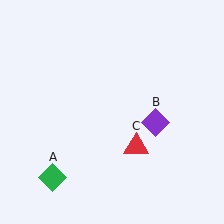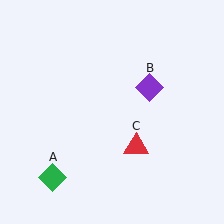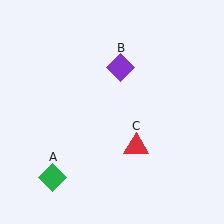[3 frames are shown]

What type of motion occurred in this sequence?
The purple diamond (object B) rotated counterclockwise around the center of the scene.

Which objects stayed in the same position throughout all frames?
Green diamond (object A) and red triangle (object C) remained stationary.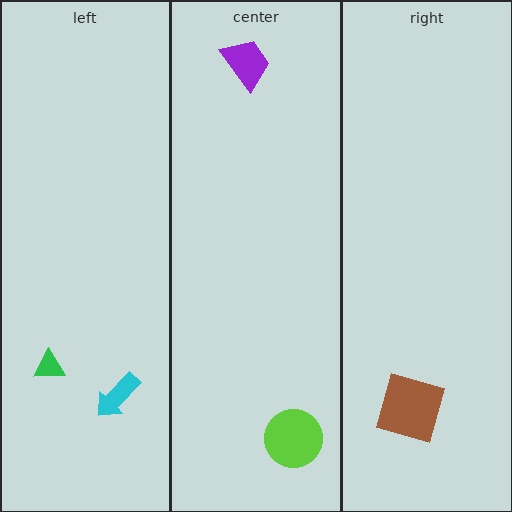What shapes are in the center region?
The lime circle, the purple trapezoid.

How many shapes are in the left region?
2.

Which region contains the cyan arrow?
The left region.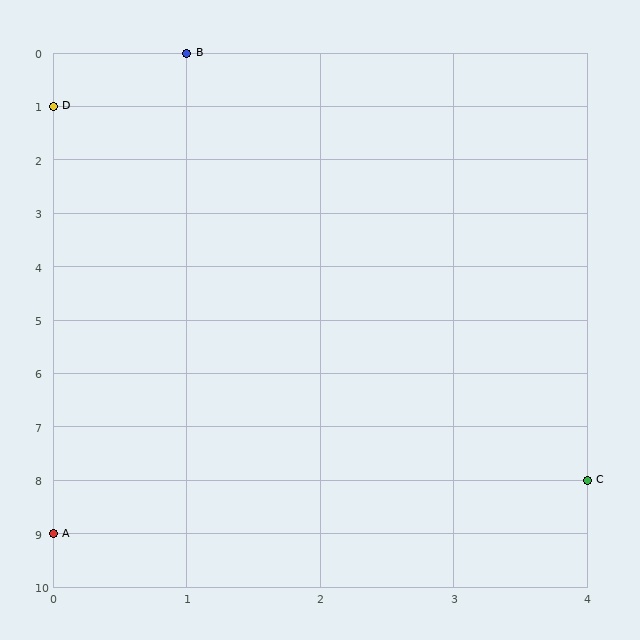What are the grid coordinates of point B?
Point B is at grid coordinates (1, 0).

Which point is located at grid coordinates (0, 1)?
Point D is at (0, 1).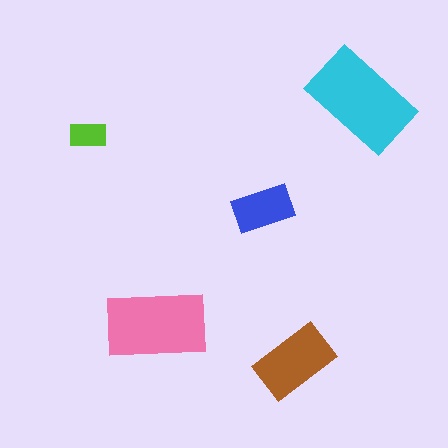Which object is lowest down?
The brown rectangle is bottommost.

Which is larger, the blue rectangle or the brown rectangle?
The brown one.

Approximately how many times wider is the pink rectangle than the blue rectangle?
About 1.5 times wider.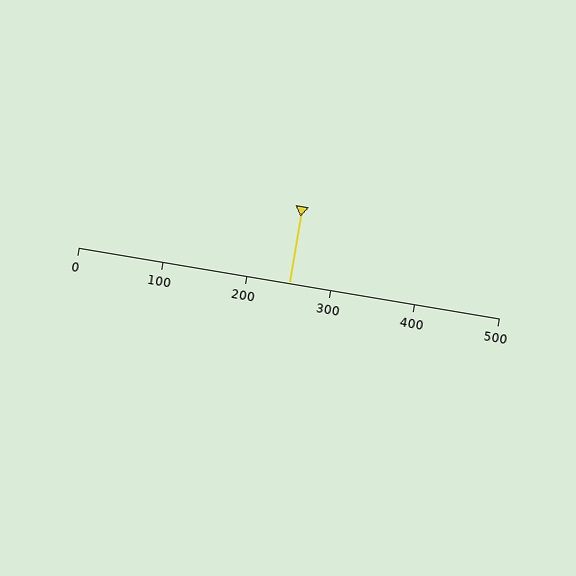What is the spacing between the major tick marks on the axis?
The major ticks are spaced 100 apart.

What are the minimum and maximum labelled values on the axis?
The axis runs from 0 to 500.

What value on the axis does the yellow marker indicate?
The marker indicates approximately 250.